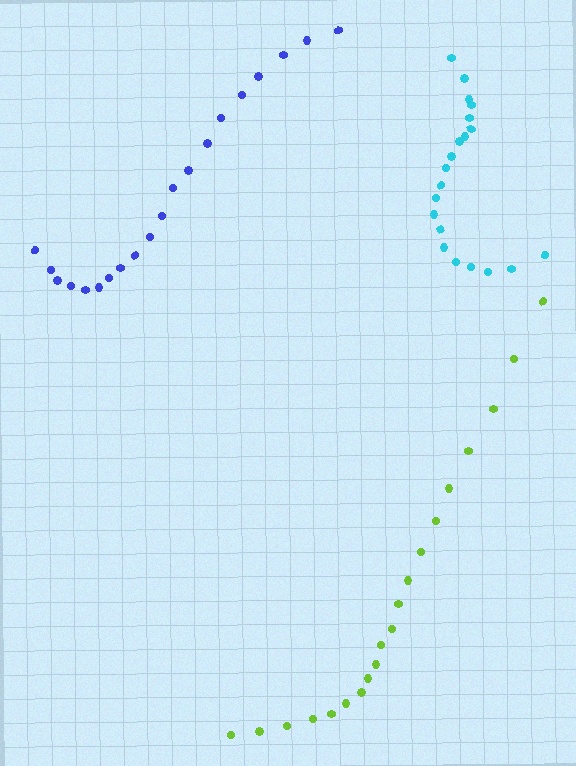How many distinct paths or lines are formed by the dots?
There are 3 distinct paths.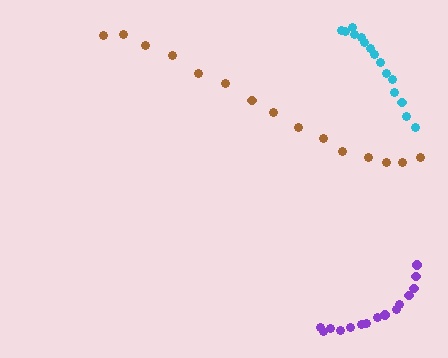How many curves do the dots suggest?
There are 3 distinct paths.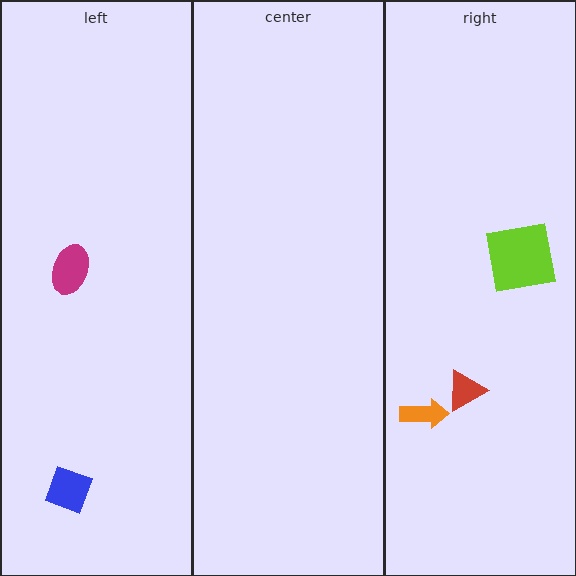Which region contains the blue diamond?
The left region.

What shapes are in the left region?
The blue diamond, the magenta ellipse.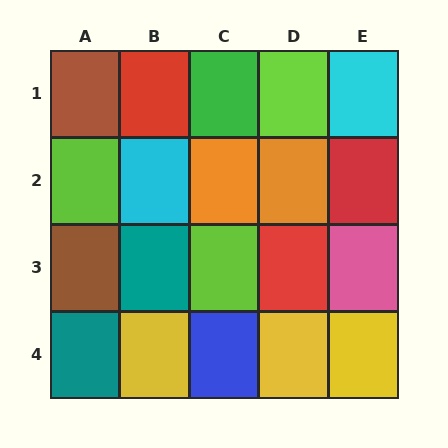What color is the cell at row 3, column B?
Teal.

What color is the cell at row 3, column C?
Lime.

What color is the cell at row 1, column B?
Red.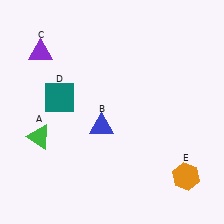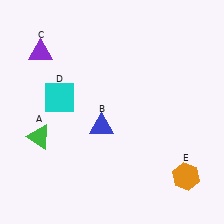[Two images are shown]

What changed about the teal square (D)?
In Image 1, D is teal. In Image 2, it changed to cyan.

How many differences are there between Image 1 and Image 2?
There is 1 difference between the two images.